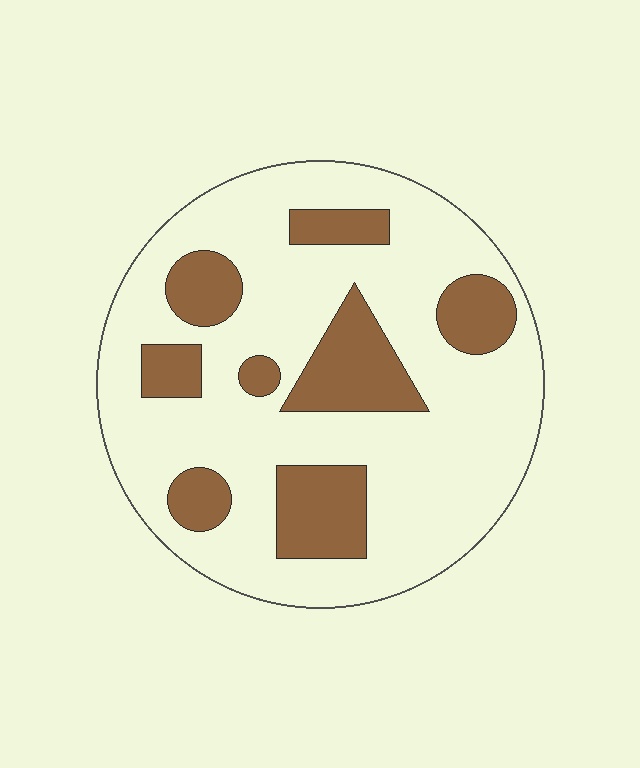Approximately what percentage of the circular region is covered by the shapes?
Approximately 25%.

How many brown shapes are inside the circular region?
8.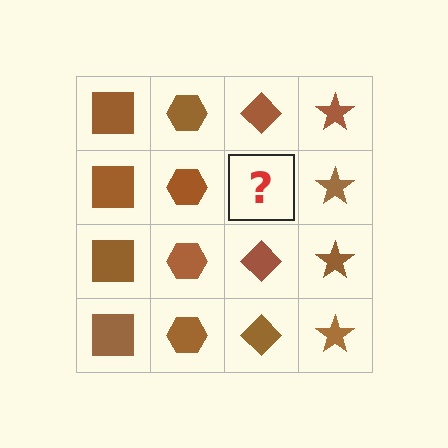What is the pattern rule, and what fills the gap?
The rule is that each column has a consistent shape. The gap should be filled with a brown diamond.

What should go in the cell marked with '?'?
The missing cell should contain a brown diamond.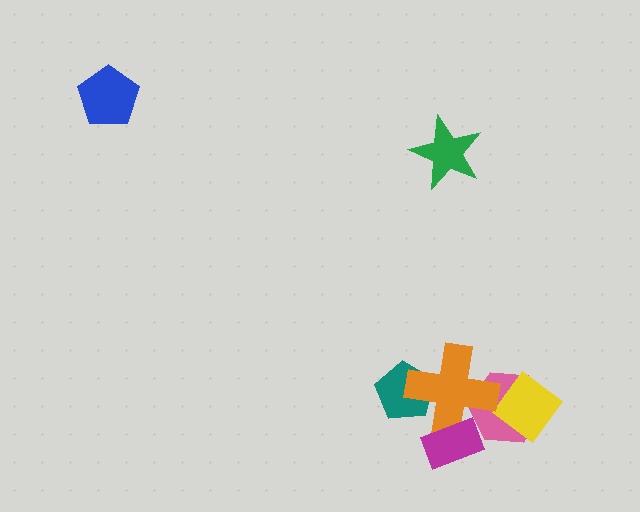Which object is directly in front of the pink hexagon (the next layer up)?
The yellow diamond is directly in front of the pink hexagon.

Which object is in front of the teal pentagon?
The orange cross is in front of the teal pentagon.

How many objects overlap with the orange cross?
3 objects overlap with the orange cross.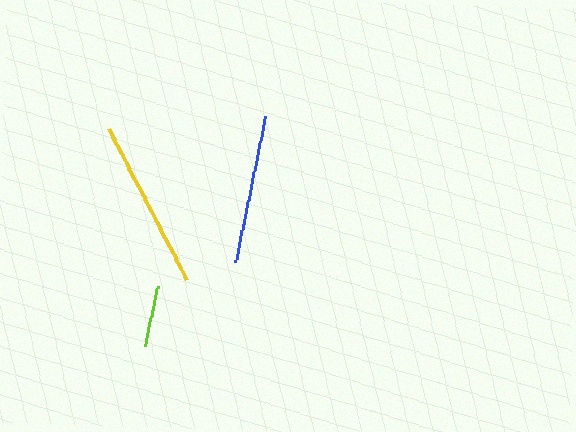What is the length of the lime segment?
The lime segment is approximately 62 pixels long.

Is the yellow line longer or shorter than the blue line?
The yellow line is longer than the blue line.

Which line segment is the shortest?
The lime line is the shortest at approximately 62 pixels.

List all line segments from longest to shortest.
From longest to shortest: yellow, blue, lime.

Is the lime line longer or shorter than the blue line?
The blue line is longer than the lime line.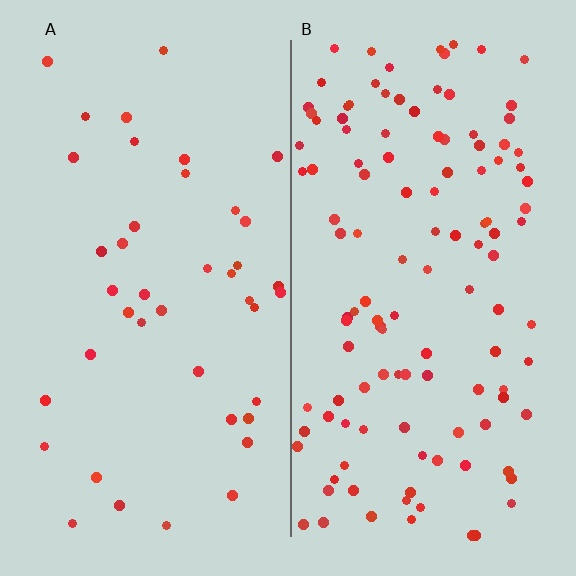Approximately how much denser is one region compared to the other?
Approximately 2.9× — region B over region A.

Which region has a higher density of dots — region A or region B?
B (the right).